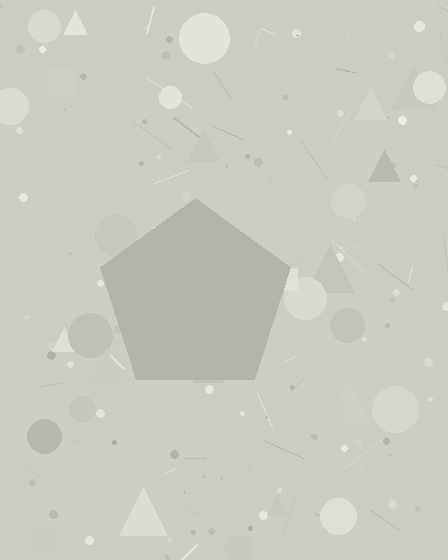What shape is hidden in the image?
A pentagon is hidden in the image.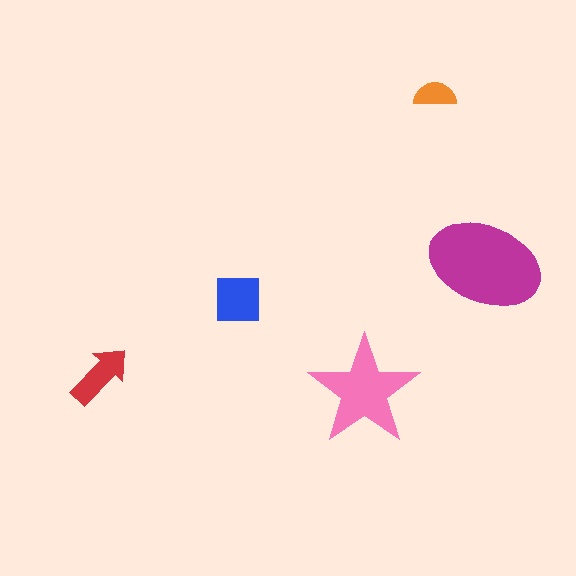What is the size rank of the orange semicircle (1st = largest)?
5th.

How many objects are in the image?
There are 5 objects in the image.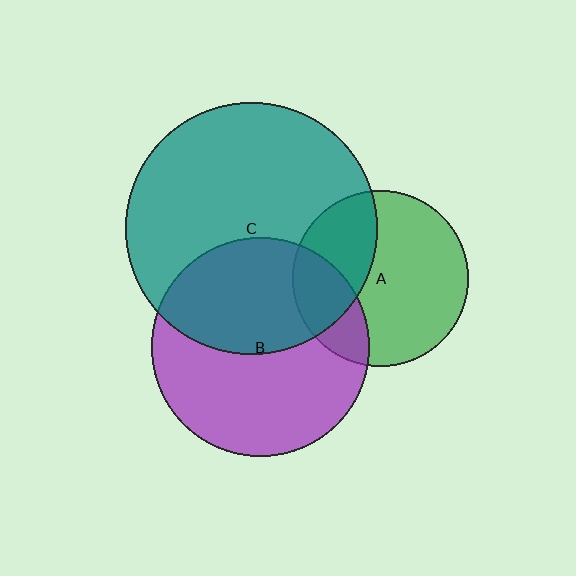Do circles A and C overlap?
Yes.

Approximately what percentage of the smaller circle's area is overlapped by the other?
Approximately 35%.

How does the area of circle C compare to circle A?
Approximately 2.0 times.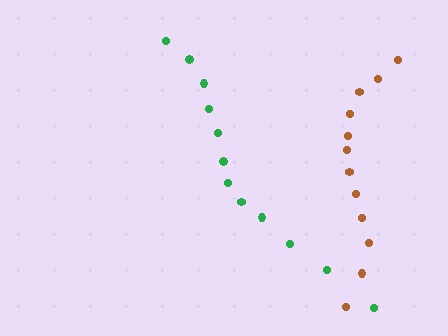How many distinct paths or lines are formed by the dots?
There are 2 distinct paths.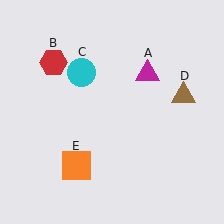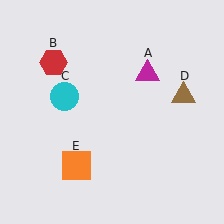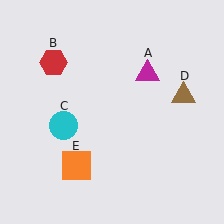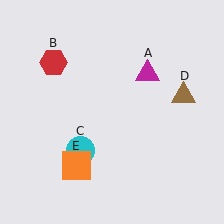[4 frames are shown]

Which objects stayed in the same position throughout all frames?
Magenta triangle (object A) and red hexagon (object B) and brown triangle (object D) and orange square (object E) remained stationary.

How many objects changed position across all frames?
1 object changed position: cyan circle (object C).